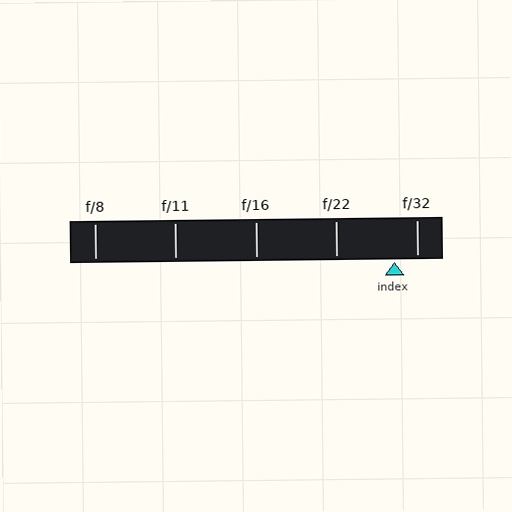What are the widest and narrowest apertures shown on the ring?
The widest aperture shown is f/8 and the narrowest is f/32.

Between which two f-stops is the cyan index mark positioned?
The index mark is between f/22 and f/32.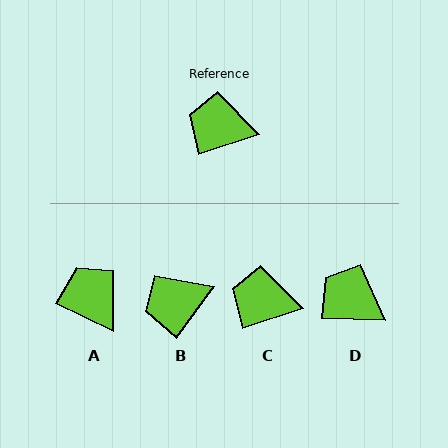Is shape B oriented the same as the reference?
No, it is off by about 35 degrees.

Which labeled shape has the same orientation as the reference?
C.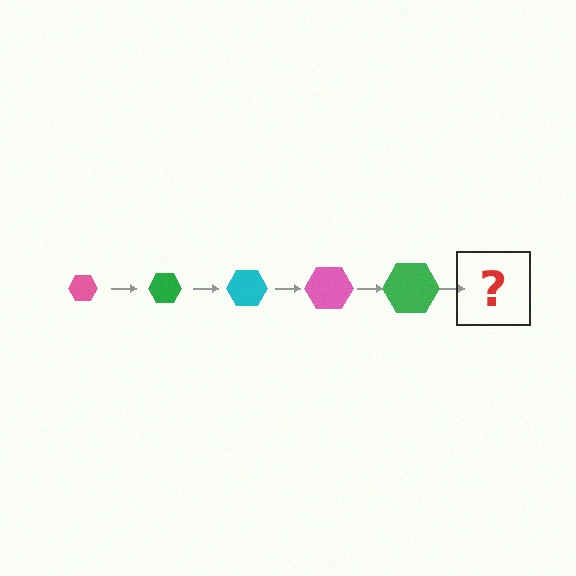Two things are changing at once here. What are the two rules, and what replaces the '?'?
The two rules are that the hexagon grows larger each step and the color cycles through pink, green, and cyan. The '?' should be a cyan hexagon, larger than the previous one.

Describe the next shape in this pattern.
It should be a cyan hexagon, larger than the previous one.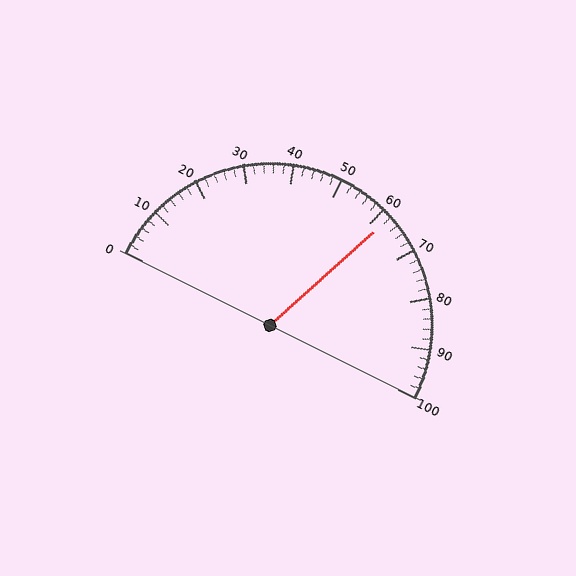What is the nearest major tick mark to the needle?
The nearest major tick mark is 60.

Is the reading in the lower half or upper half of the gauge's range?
The reading is in the upper half of the range (0 to 100).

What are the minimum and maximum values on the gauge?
The gauge ranges from 0 to 100.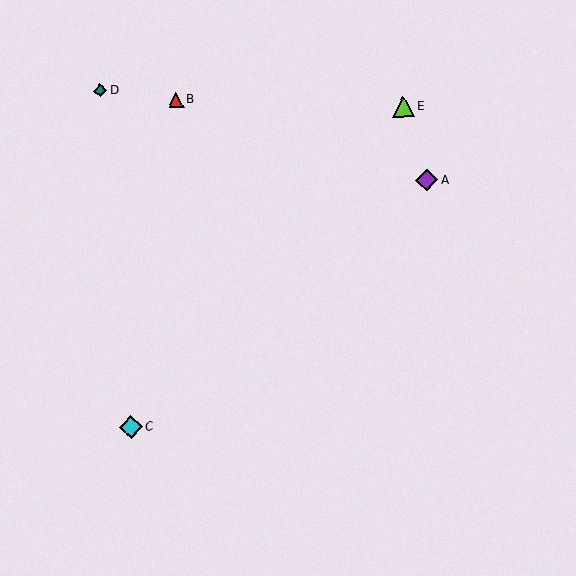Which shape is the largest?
The cyan diamond (labeled C) is the largest.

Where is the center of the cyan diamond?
The center of the cyan diamond is at (131, 427).